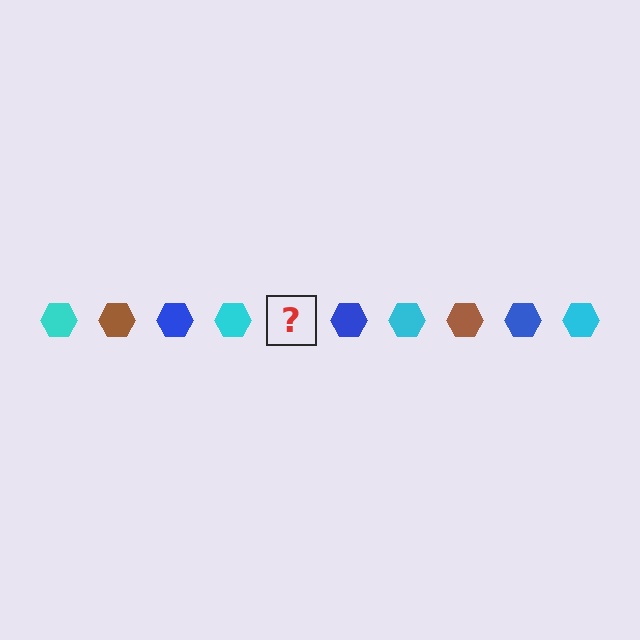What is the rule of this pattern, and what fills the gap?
The rule is that the pattern cycles through cyan, brown, blue hexagons. The gap should be filled with a brown hexagon.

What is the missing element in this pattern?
The missing element is a brown hexagon.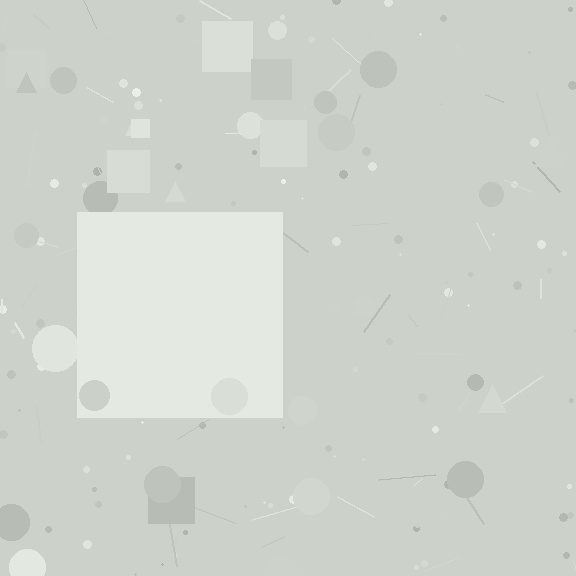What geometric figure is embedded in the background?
A square is embedded in the background.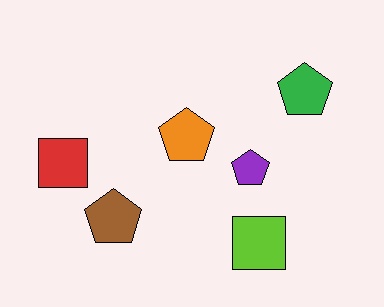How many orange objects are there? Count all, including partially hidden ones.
There is 1 orange object.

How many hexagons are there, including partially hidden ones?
There are no hexagons.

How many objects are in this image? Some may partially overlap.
There are 6 objects.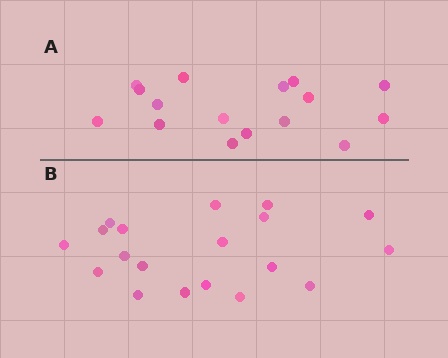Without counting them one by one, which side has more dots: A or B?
Region B (the bottom region) has more dots.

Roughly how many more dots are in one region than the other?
Region B has just a few more — roughly 2 or 3 more dots than region A.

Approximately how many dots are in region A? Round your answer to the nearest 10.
About 20 dots. (The exact count is 16, which rounds to 20.)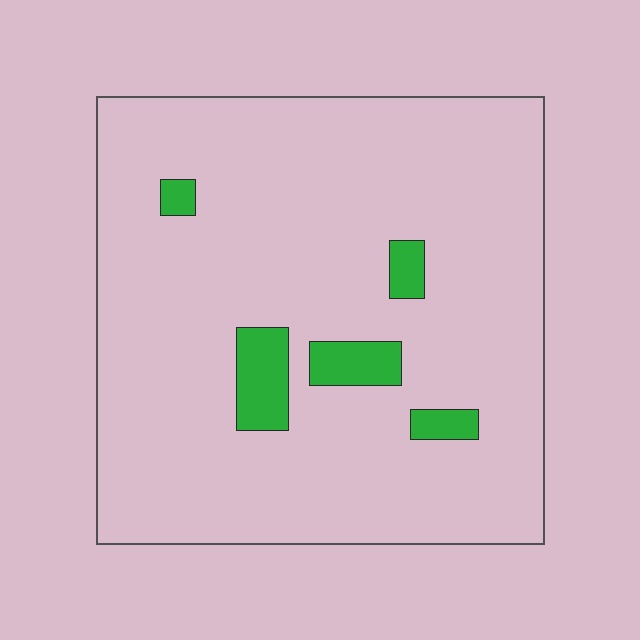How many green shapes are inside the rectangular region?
5.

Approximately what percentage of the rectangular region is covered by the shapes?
Approximately 10%.